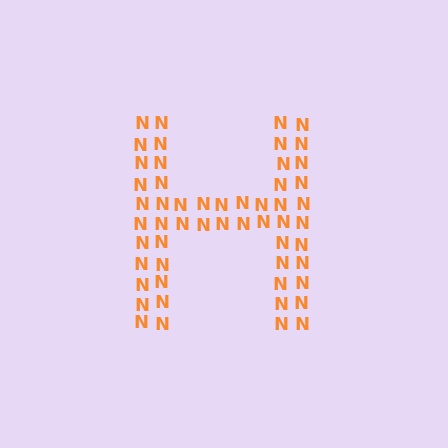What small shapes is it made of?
It is made of small letter N's.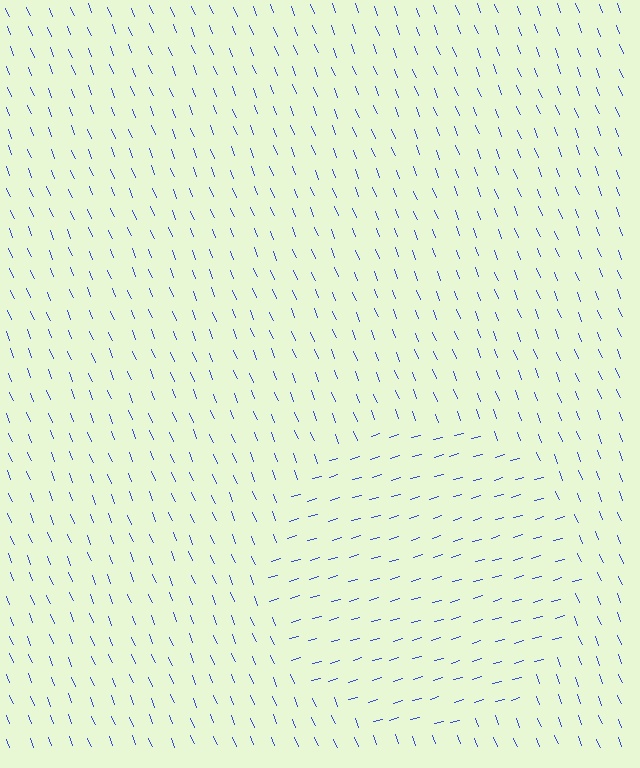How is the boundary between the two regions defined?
The boundary is defined purely by a change in line orientation (approximately 84 degrees difference). All lines are the same color and thickness.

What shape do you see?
I see a circle.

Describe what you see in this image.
The image is filled with small blue line segments. A circle region in the image has lines oriented differently from the surrounding lines, creating a visible texture boundary.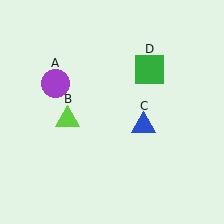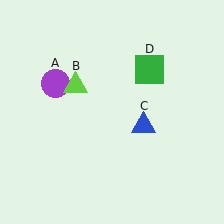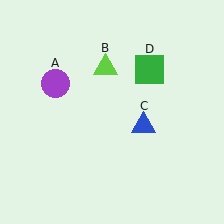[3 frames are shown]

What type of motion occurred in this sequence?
The lime triangle (object B) rotated clockwise around the center of the scene.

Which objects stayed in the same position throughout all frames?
Purple circle (object A) and blue triangle (object C) and green square (object D) remained stationary.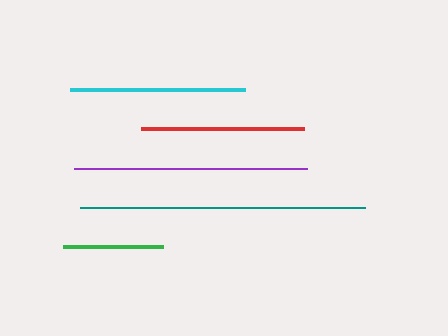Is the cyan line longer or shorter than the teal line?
The teal line is longer than the cyan line.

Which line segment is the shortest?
The green line is the shortest at approximately 100 pixels.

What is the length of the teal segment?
The teal segment is approximately 285 pixels long.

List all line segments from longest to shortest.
From longest to shortest: teal, purple, cyan, red, green.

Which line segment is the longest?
The teal line is the longest at approximately 285 pixels.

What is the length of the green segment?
The green segment is approximately 100 pixels long.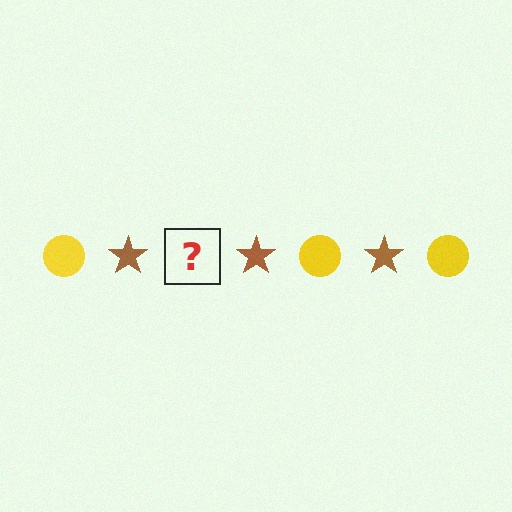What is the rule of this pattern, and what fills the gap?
The rule is that the pattern alternates between yellow circle and brown star. The gap should be filled with a yellow circle.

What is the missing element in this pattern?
The missing element is a yellow circle.